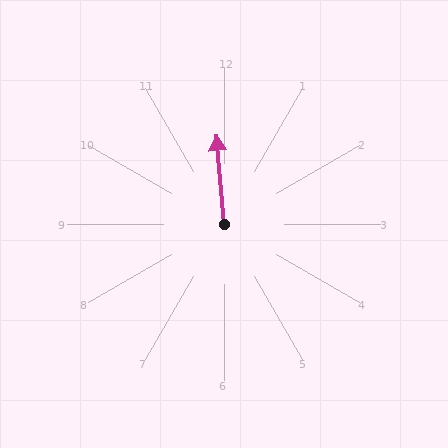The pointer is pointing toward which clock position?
Roughly 12 o'clock.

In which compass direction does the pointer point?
North.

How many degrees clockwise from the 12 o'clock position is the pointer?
Approximately 355 degrees.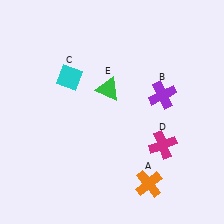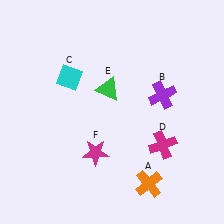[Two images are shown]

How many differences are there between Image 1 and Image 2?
There is 1 difference between the two images.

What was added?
A magenta star (F) was added in Image 2.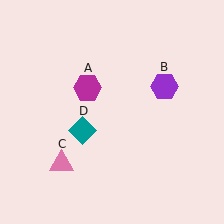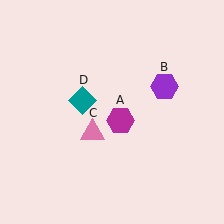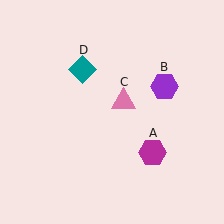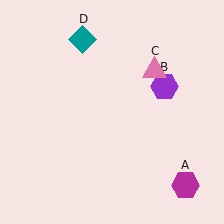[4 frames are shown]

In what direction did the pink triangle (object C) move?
The pink triangle (object C) moved up and to the right.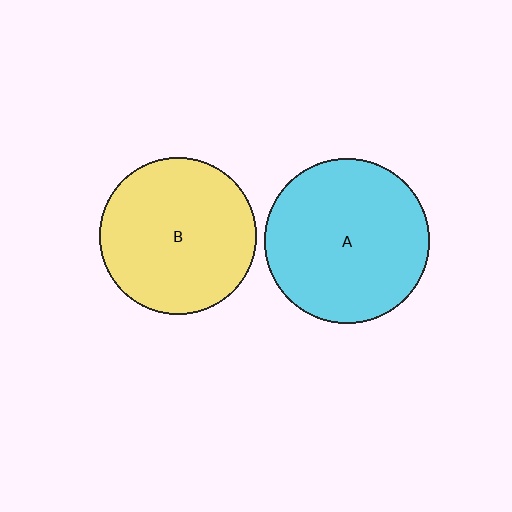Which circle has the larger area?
Circle A (cyan).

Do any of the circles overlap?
No, none of the circles overlap.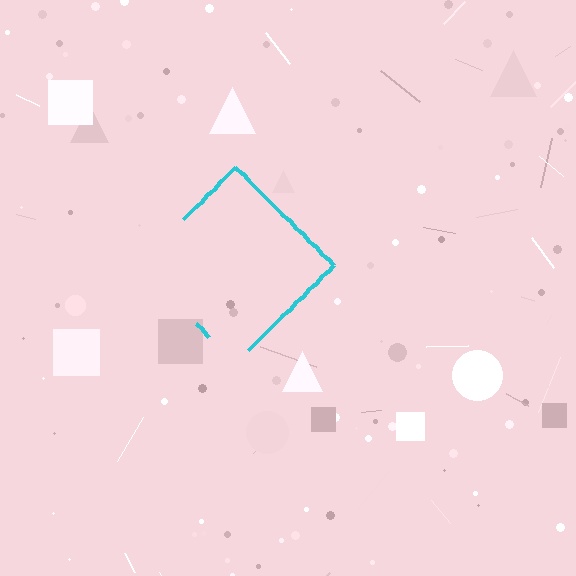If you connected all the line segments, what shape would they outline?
They would outline a diamond.